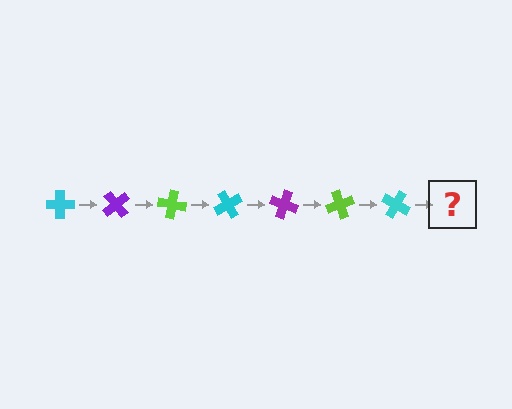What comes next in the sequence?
The next element should be a purple cross, rotated 350 degrees from the start.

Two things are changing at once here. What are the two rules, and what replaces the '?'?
The two rules are that it rotates 50 degrees each step and the color cycles through cyan, purple, and lime. The '?' should be a purple cross, rotated 350 degrees from the start.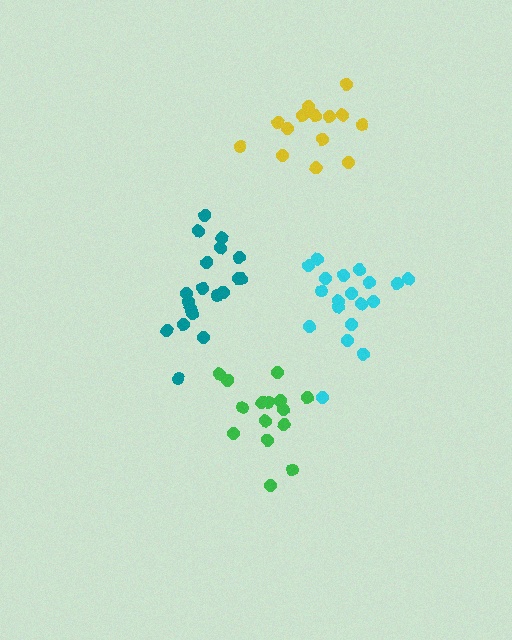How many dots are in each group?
Group 1: 14 dots, Group 2: 20 dots, Group 3: 15 dots, Group 4: 19 dots (68 total).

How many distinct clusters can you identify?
There are 4 distinct clusters.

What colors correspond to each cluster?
The clusters are colored: yellow, teal, green, cyan.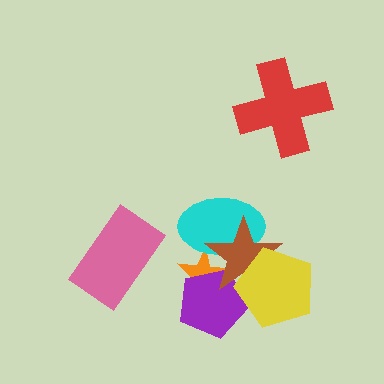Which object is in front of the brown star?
The yellow pentagon is in front of the brown star.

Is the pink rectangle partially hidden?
No, no other shape covers it.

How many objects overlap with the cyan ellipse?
2 objects overlap with the cyan ellipse.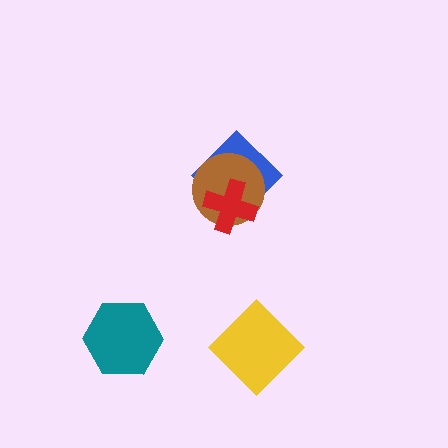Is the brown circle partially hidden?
Yes, it is partially covered by another shape.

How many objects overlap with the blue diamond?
2 objects overlap with the blue diamond.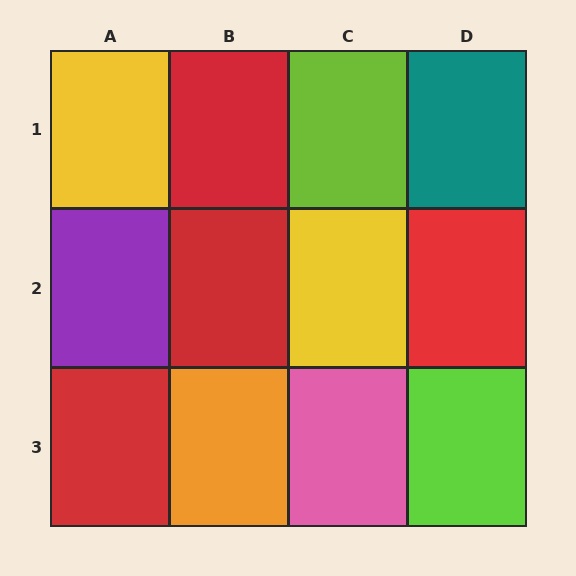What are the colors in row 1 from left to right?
Yellow, red, lime, teal.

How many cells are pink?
1 cell is pink.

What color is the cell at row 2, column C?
Yellow.